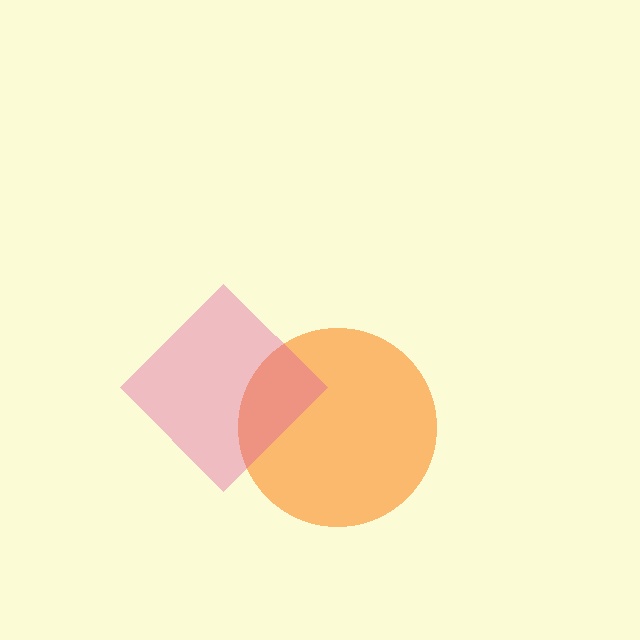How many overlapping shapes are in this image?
There are 2 overlapping shapes in the image.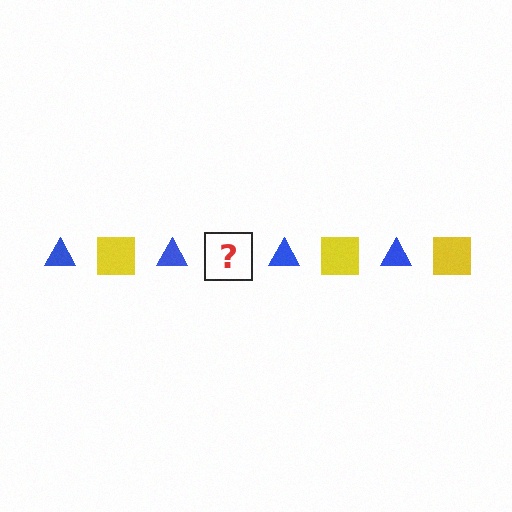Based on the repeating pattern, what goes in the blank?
The blank should be a yellow square.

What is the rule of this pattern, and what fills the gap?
The rule is that the pattern alternates between blue triangle and yellow square. The gap should be filled with a yellow square.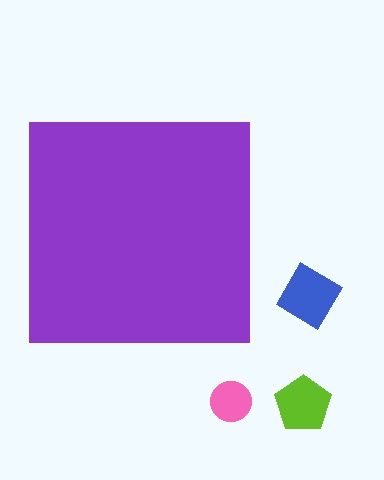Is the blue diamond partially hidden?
No, the blue diamond is fully visible.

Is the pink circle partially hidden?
No, the pink circle is fully visible.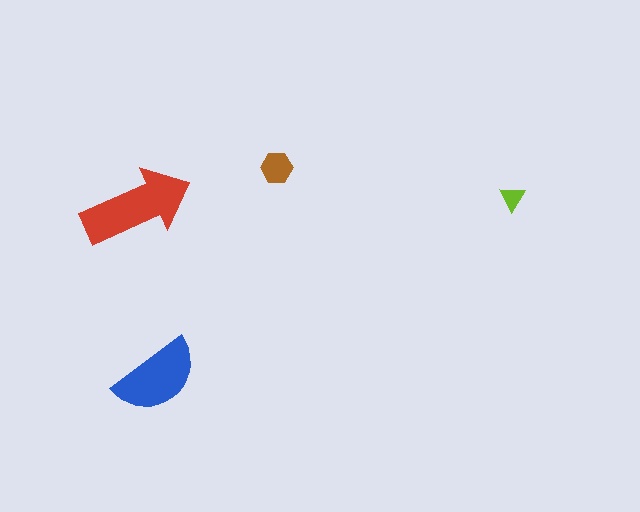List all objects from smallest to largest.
The lime triangle, the brown hexagon, the blue semicircle, the red arrow.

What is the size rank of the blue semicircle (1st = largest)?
2nd.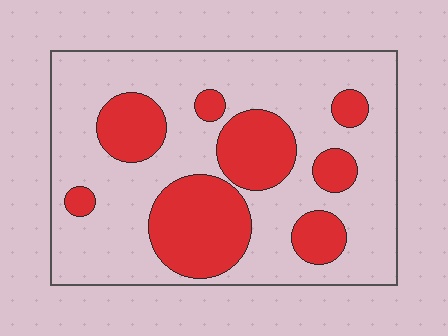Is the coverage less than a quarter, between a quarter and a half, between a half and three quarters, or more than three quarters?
Between a quarter and a half.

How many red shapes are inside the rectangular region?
8.